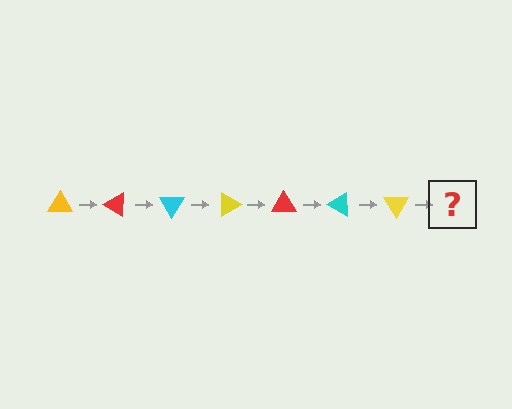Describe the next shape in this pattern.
It should be a red triangle, rotated 210 degrees from the start.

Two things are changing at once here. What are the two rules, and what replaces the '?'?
The two rules are that it rotates 30 degrees each step and the color cycles through yellow, red, and cyan. The '?' should be a red triangle, rotated 210 degrees from the start.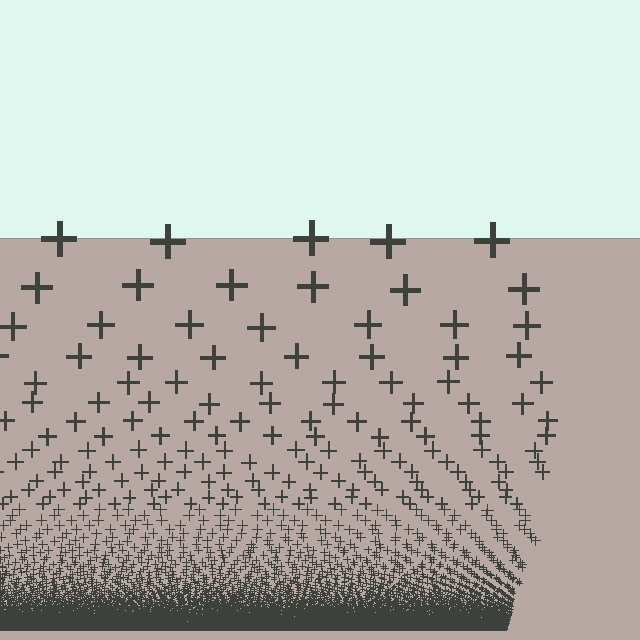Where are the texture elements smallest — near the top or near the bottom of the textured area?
Near the bottom.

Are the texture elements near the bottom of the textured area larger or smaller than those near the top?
Smaller. The gradient is inverted — elements near the bottom are smaller and denser.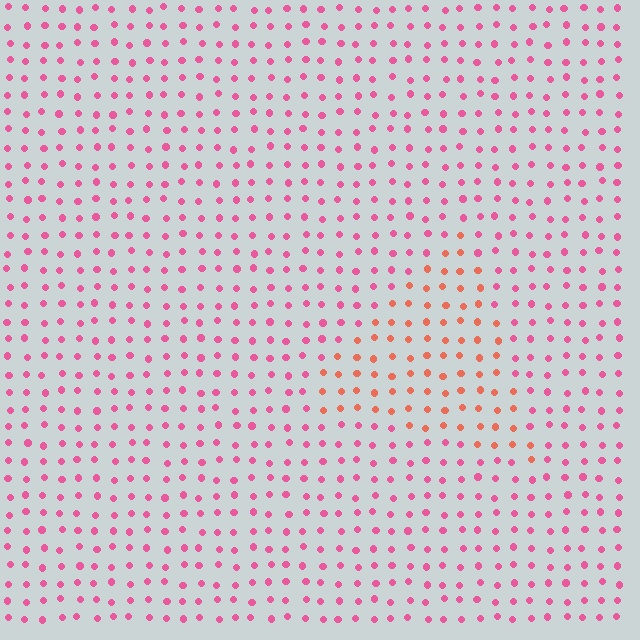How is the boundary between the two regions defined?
The boundary is defined purely by a slight shift in hue (about 37 degrees). Spacing, size, and orientation are identical on both sides.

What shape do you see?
I see a triangle.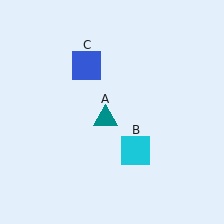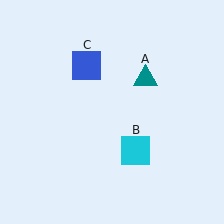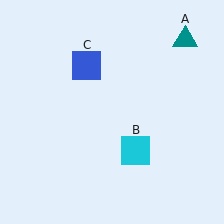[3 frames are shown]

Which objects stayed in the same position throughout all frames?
Cyan square (object B) and blue square (object C) remained stationary.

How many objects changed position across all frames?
1 object changed position: teal triangle (object A).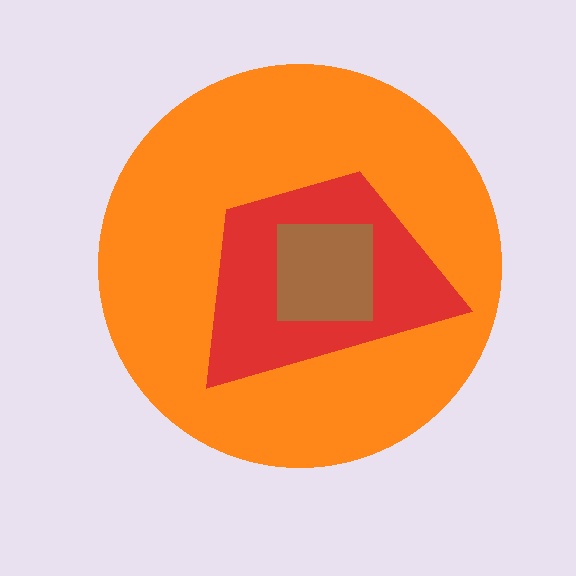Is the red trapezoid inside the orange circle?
Yes.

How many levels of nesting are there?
3.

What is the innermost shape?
The brown square.